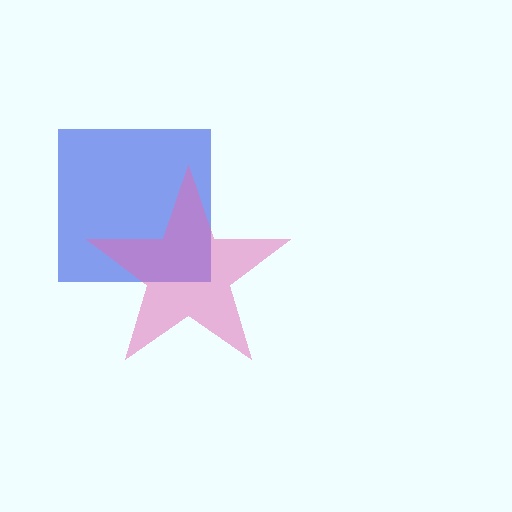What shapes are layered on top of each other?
The layered shapes are: a blue square, a pink star.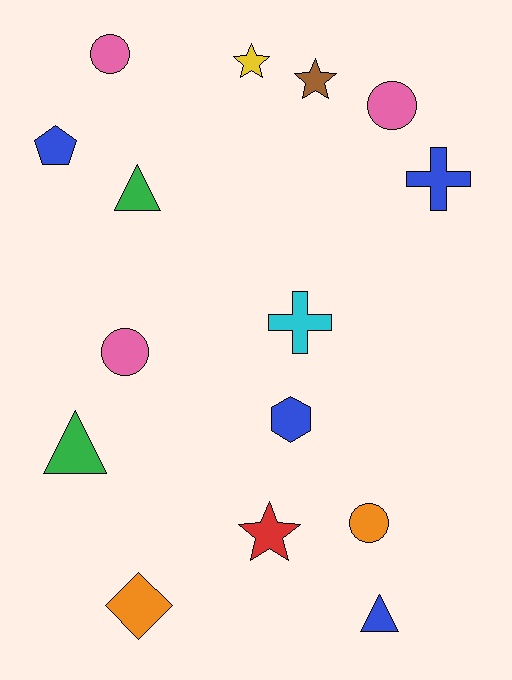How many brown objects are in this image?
There is 1 brown object.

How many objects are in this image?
There are 15 objects.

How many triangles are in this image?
There are 3 triangles.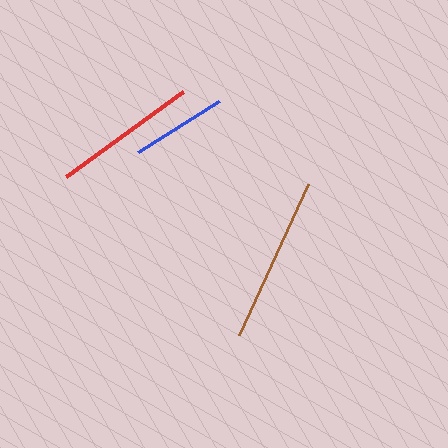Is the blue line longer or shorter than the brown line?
The brown line is longer than the blue line.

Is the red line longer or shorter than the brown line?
The brown line is longer than the red line.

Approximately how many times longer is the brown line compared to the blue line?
The brown line is approximately 1.7 times the length of the blue line.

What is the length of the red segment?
The red segment is approximately 145 pixels long.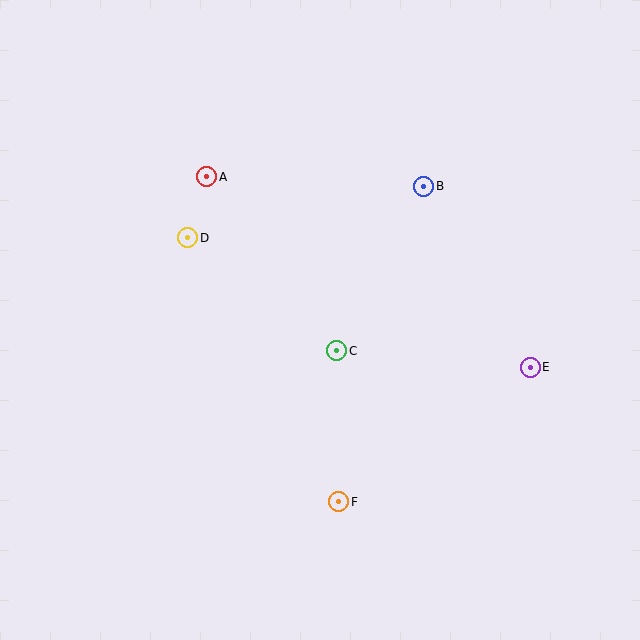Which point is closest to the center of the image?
Point C at (337, 351) is closest to the center.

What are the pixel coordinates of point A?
Point A is at (207, 177).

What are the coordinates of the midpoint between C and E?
The midpoint between C and E is at (433, 359).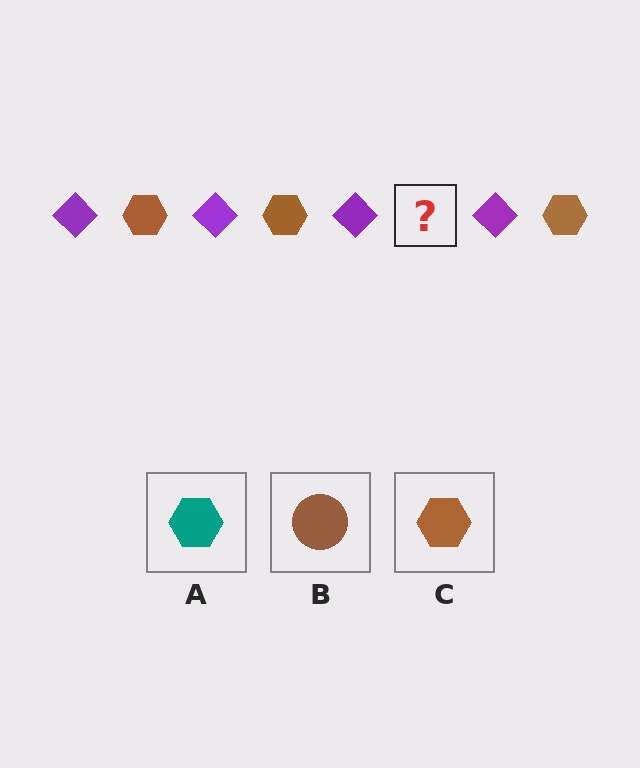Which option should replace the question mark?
Option C.